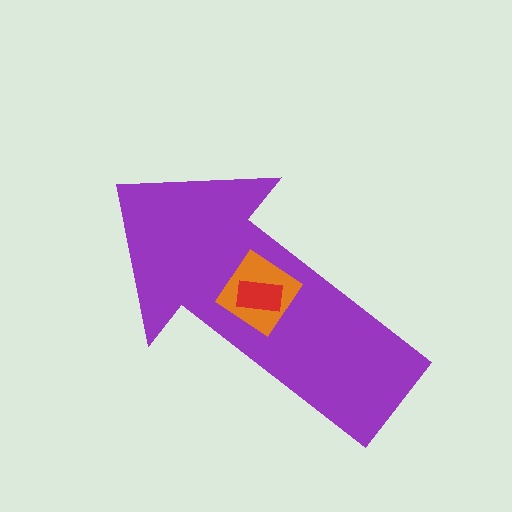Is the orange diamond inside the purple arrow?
Yes.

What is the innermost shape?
The red rectangle.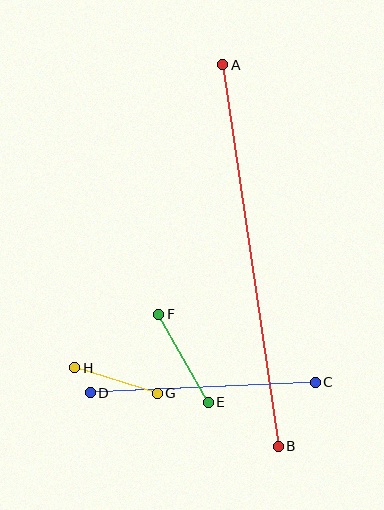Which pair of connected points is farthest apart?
Points A and B are farthest apart.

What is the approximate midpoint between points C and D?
The midpoint is at approximately (203, 388) pixels.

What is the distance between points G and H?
The distance is approximately 86 pixels.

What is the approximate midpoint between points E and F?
The midpoint is at approximately (184, 358) pixels.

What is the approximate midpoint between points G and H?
The midpoint is at approximately (116, 380) pixels.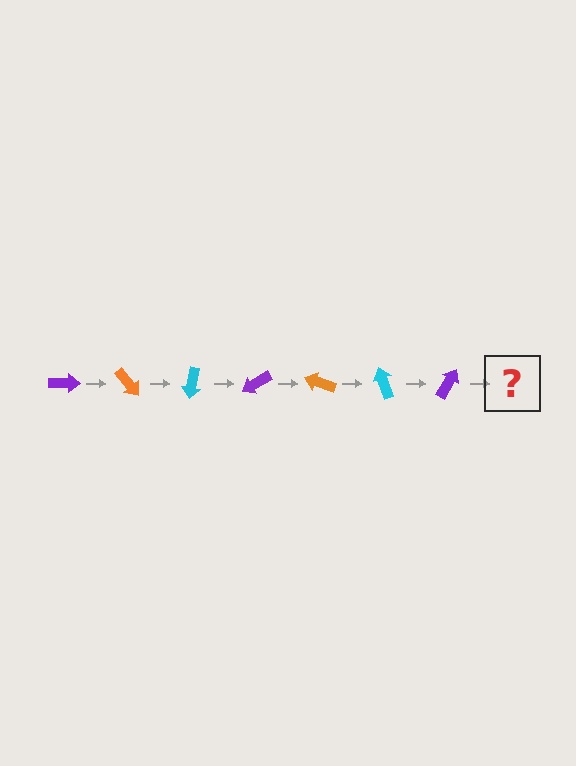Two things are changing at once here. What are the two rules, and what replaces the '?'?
The two rules are that it rotates 50 degrees each step and the color cycles through purple, orange, and cyan. The '?' should be an orange arrow, rotated 350 degrees from the start.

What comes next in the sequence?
The next element should be an orange arrow, rotated 350 degrees from the start.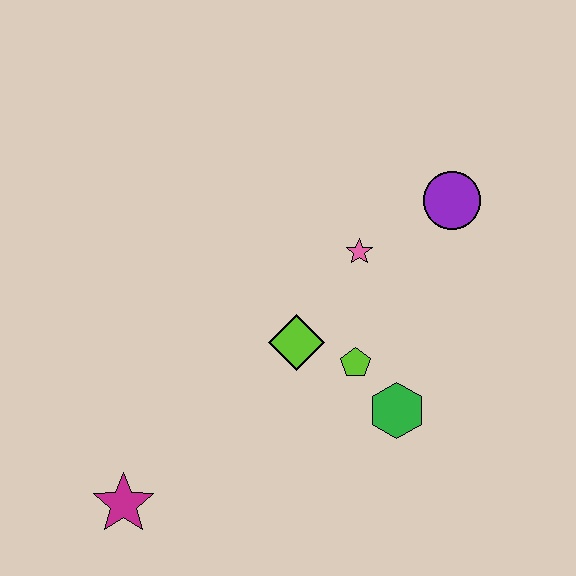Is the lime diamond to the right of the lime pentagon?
No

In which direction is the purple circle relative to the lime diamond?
The purple circle is to the right of the lime diamond.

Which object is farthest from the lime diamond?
The magenta star is farthest from the lime diamond.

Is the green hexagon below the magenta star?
No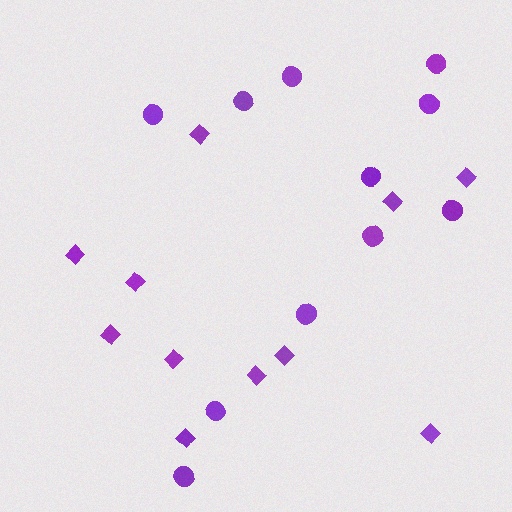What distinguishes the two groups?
There are 2 groups: one group of circles (11) and one group of diamonds (11).